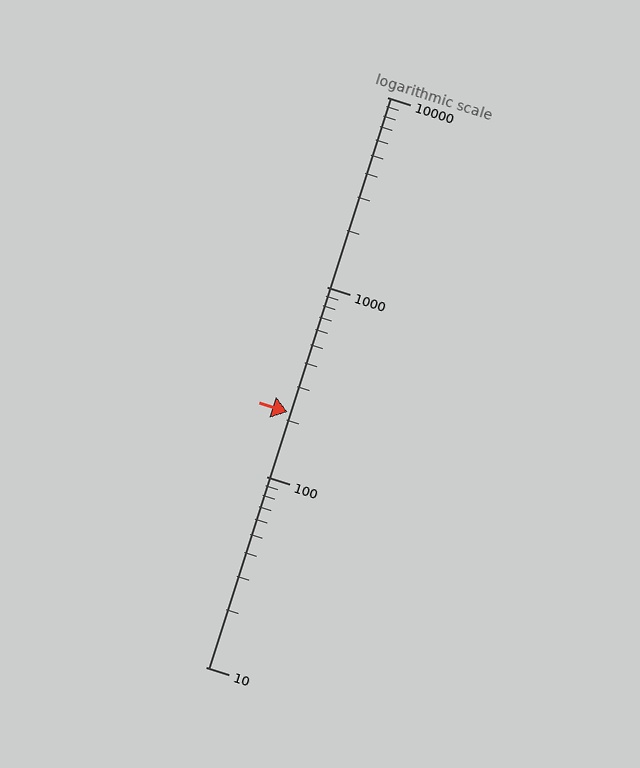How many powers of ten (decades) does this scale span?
The scale spans 3 decades, from 10 to 10000.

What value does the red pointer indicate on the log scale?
The pointer indicates approximately 220.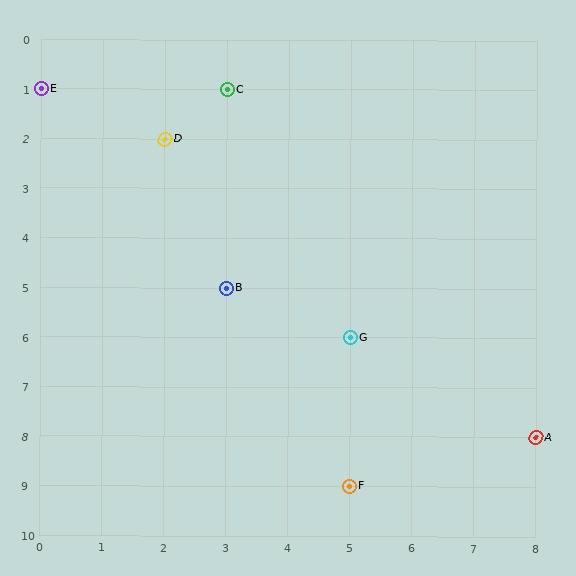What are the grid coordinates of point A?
Point A is at grid coordinates (8, 8).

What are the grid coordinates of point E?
Point E is at grid coordinates (0, 1).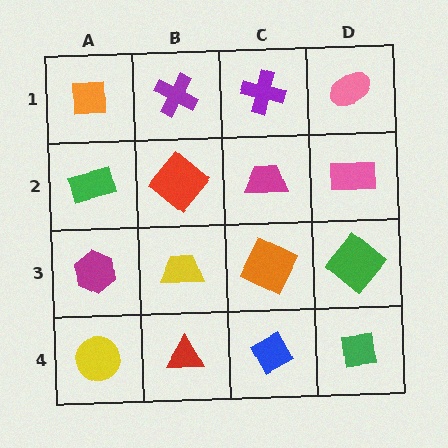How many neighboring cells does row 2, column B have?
4.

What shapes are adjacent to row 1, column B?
A red diamond (row 2, column B), an orange square (row 1, column A), a purple cross (row 1, column C).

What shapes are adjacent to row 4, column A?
A magenta hexagon (row 3, column A), a red triangle (row 4, column B).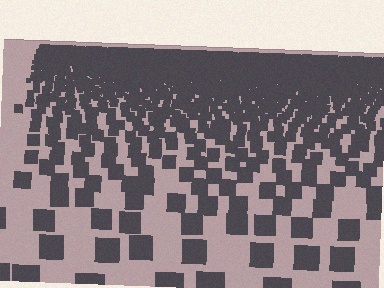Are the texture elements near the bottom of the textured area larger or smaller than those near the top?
Larger. Near the bottom, elements are closer to the viewer and appear at a bigger on-screen size.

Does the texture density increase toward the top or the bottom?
Density increases toward the top.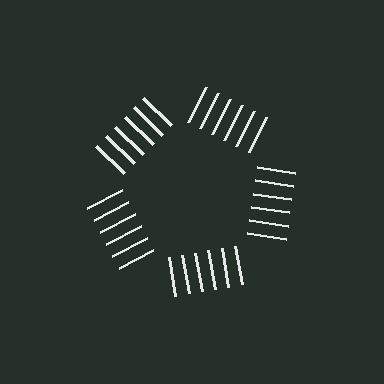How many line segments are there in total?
30 — 6 along each of the 5 edges.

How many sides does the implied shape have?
5 sides — the line-ends trace a pentagon.